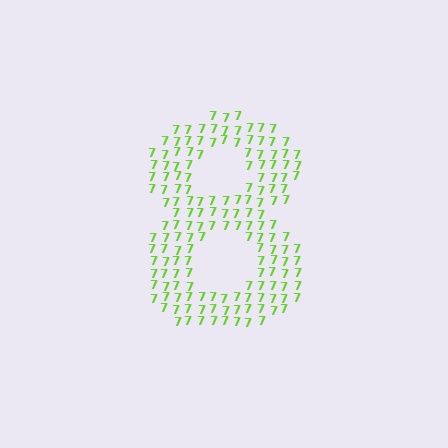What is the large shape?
The large shape is the digit 8.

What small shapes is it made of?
It is made of small digit 7's.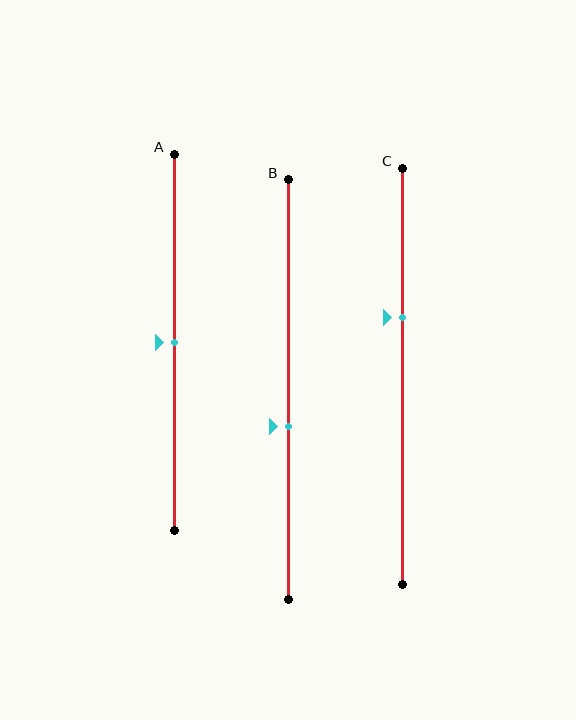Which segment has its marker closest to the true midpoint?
Segment A has its marker closest to the true midpoint.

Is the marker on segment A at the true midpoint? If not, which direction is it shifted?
Yes, the marker on segment A is at the true midpoint.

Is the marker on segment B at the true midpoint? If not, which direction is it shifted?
No, the marker on segment B is shifted downward by about 9% of the segment length.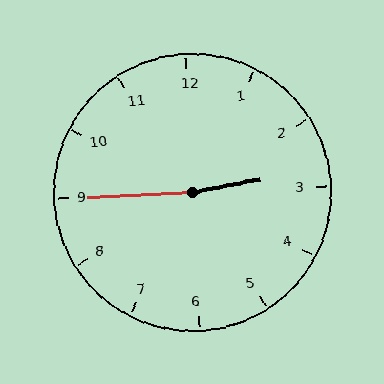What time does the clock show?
2:45.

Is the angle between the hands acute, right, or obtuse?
It is obtuse.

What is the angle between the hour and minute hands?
Approximately 172 degrees.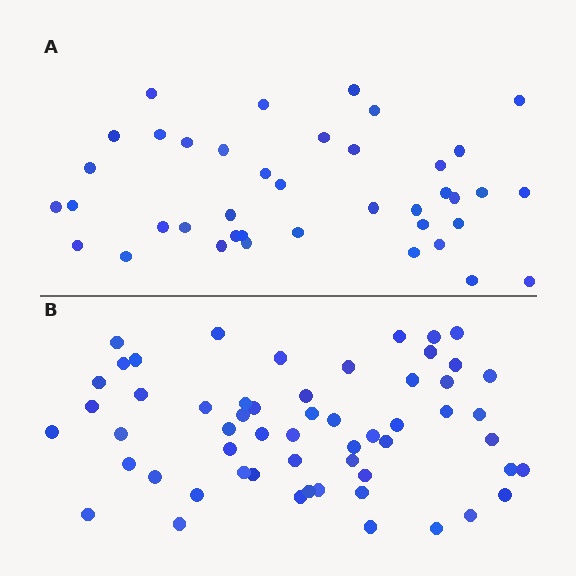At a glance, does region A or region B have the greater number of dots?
Region B (the bottom region) has more dots.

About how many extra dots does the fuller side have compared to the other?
Region B has approximately 15 more dots than region A.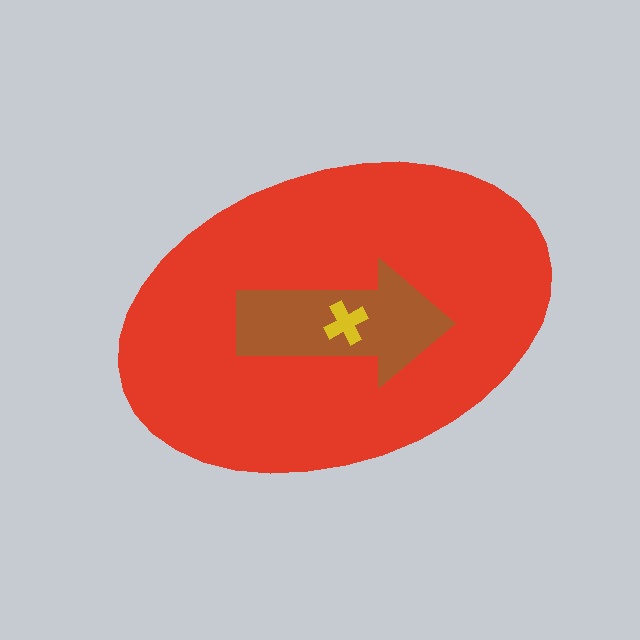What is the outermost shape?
The red ellipse.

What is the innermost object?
The yellow cross.